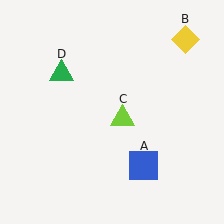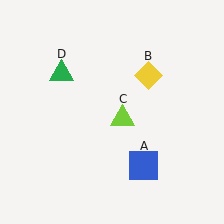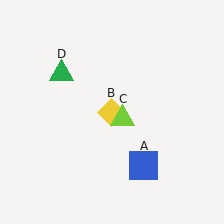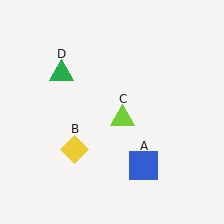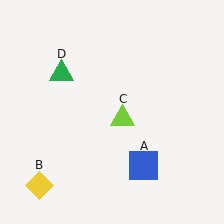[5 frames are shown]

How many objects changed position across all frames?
1 object changed position: yellow diamond (object B).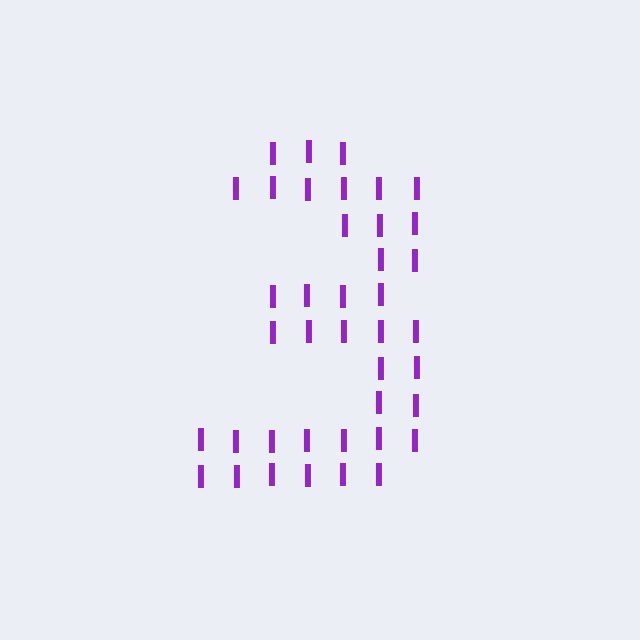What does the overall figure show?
The overall figure shows the digit 3.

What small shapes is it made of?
It is made of small letter I's.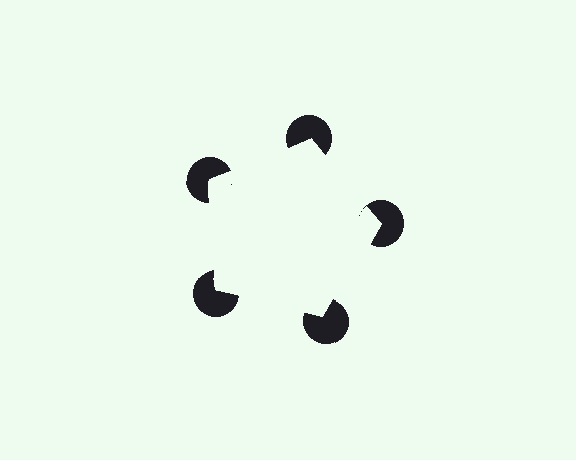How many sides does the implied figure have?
5 sides.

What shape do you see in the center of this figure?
An illusory pentagon — its edges are inferred from the aligned wedge cuts in the pac-man discs, not physically drawn.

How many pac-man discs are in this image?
There are 5 — one at each vertex of the illusory pentagon.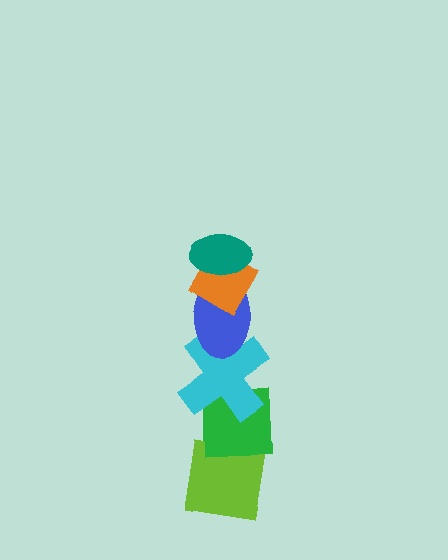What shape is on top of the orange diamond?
The teal ellipse is on top of the orange diamond.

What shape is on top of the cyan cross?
The blue ellipse is on top of the cyan cross.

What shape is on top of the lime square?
The green square is on top of the lime square.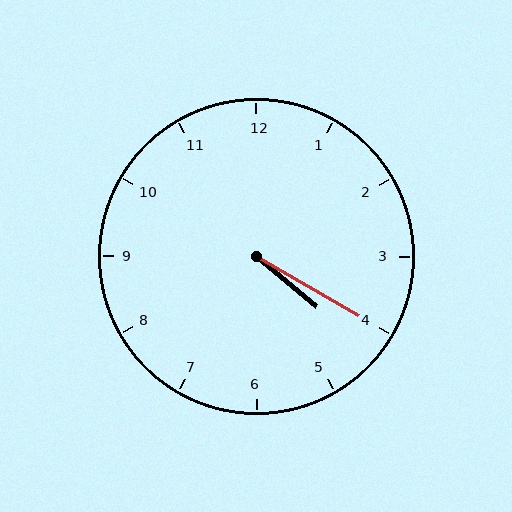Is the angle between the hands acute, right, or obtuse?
It is acute.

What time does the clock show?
4:20.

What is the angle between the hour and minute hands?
Approximately 10 degrees.